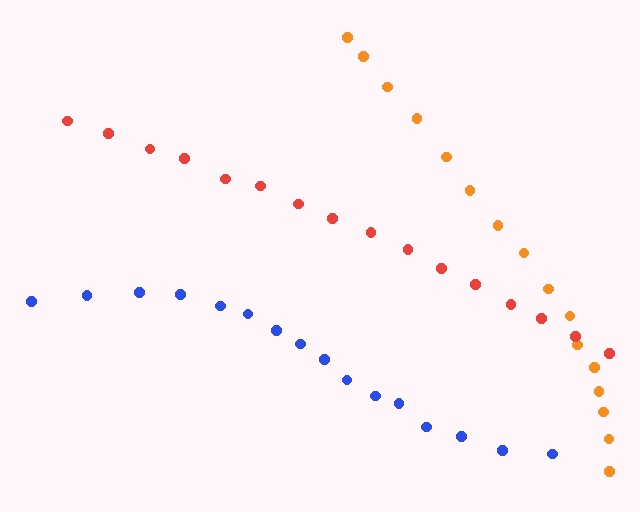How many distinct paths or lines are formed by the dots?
There are 3 distinct paths.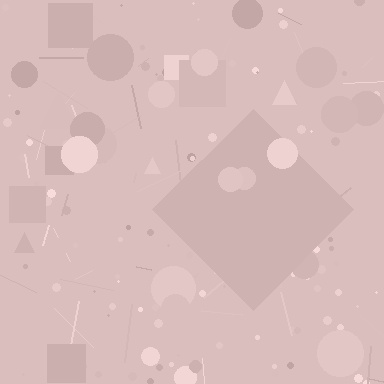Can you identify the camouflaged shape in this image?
The camouflaged shape is a diamond.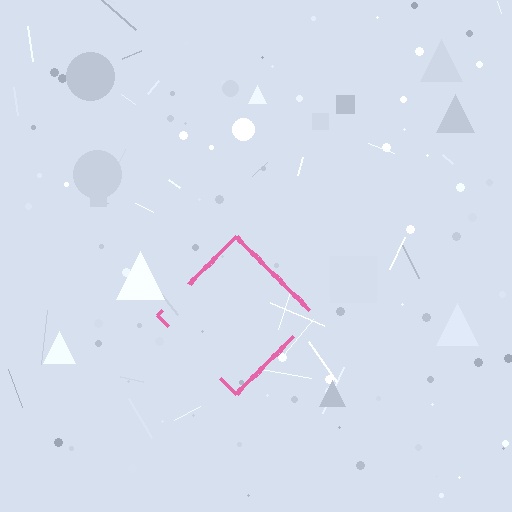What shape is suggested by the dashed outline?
The dashed outline suggests a diamond.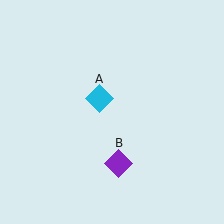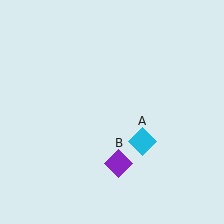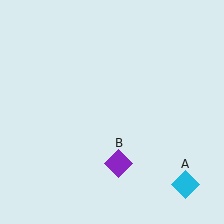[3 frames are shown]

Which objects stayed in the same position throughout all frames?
Purple diamond (object B) remained stationary.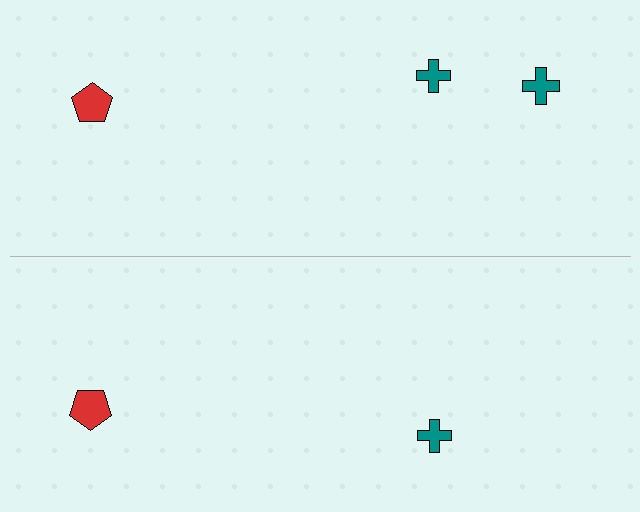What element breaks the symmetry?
A teal cross is missing from the bottom side.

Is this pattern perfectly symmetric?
No, the pattern is not perfectly symmetric. A teal cross is missing from the bottom side.